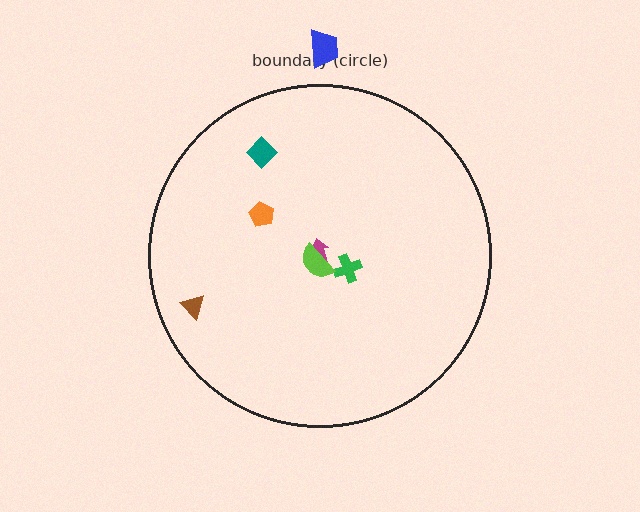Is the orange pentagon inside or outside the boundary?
Inside.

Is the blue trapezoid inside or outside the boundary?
Outside.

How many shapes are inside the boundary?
6 inside, 1 outside.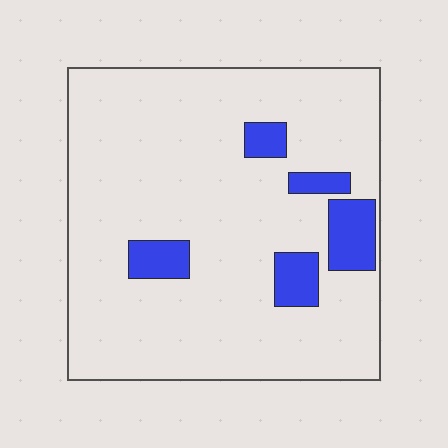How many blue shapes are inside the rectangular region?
5.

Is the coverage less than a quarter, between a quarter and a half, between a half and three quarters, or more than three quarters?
Less than a quarter.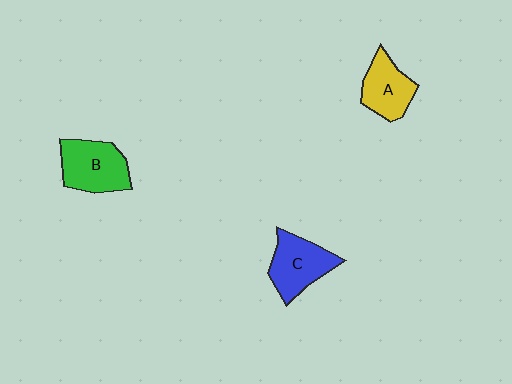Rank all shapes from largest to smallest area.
From largest to smallest: B (green), C (blue), A (yellow).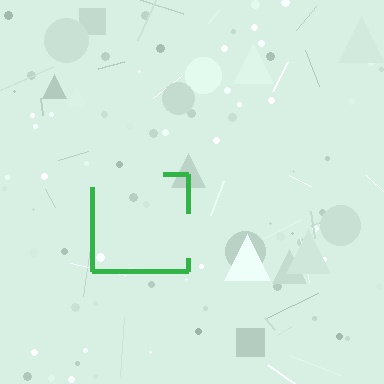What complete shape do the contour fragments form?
The contour fragments form a square.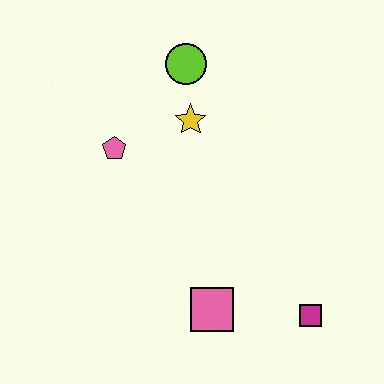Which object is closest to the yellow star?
The lime circle is closest to the yellow star.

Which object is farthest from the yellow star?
The magenta square is farthest from the yellow star.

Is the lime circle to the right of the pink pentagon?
Yes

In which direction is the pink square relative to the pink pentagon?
The pink square is below the pink pentagon.